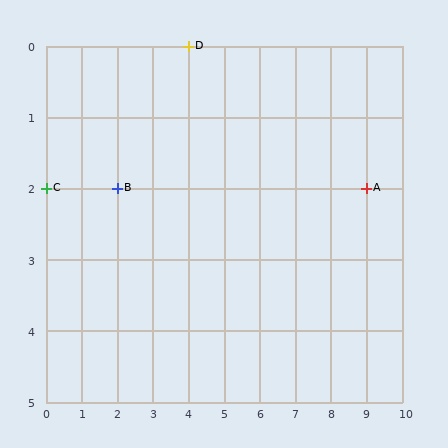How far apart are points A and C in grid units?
Points A and C are 9 columns apart.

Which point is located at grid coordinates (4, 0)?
Point D is at (4, 0).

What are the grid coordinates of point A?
Point A is at grid coordinates (9, 2).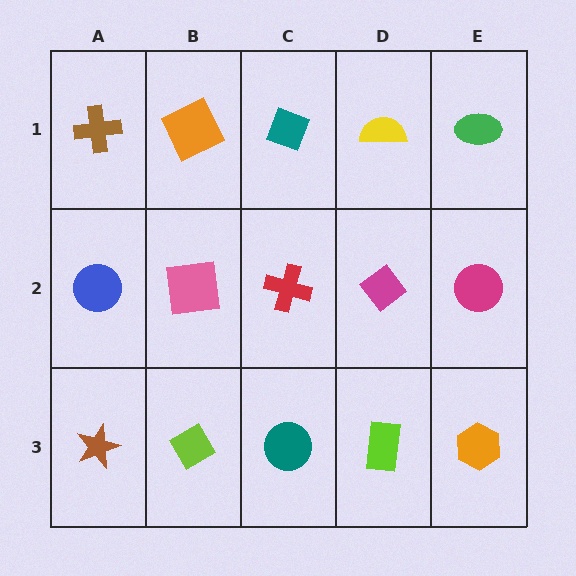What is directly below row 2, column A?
A brown star.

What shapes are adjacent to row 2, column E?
A green ellipse (row 1, column E), an orange hexagon (row 3, column E), a magenta diamond (row 2, column D).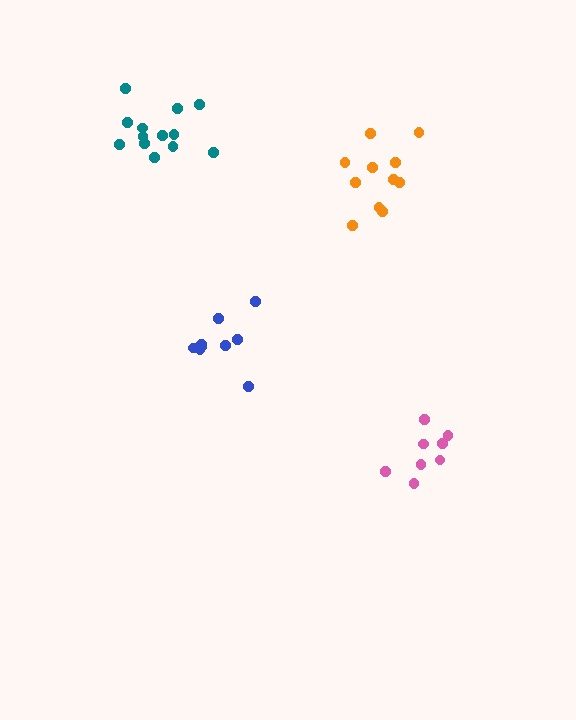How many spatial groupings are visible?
There are 4 spatial groupings.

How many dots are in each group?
Group 1: 9 dots, Group 2: 8 dots, Group 3: 11 dots, Group 4: 13 dots (41 total).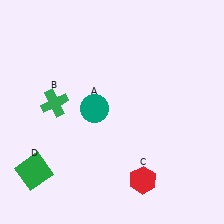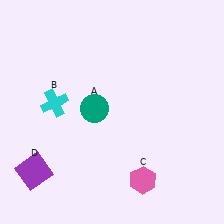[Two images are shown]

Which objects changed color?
B changed from green to cyan. C changed from red to pink. D changed from green to purple.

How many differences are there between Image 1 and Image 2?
There are 3 differences between the two images.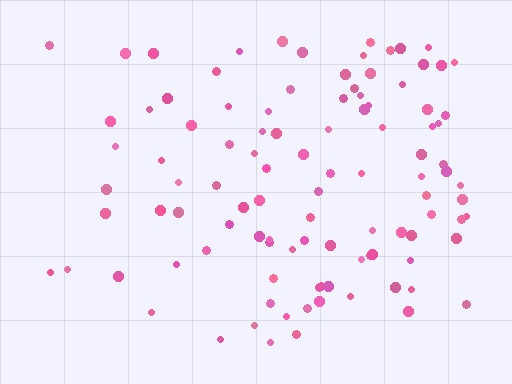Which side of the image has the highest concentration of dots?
The right.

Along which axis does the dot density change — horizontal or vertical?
Horizontal.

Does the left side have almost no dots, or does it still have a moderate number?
Still a moderate number, just noticeably fewer than the right.